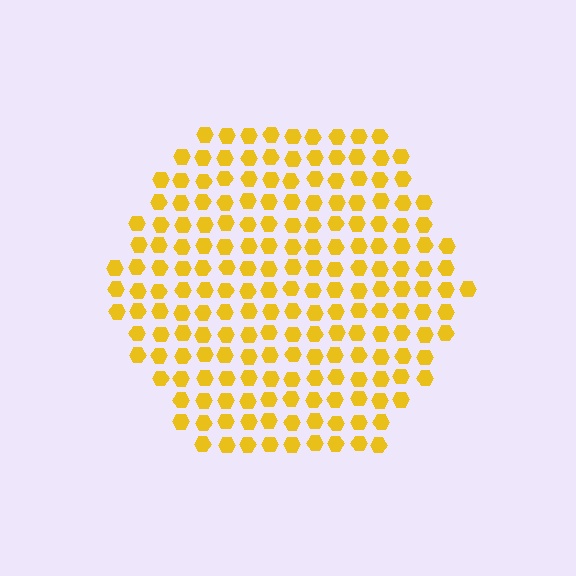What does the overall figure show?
The overall figure shows a hexagon.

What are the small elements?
The small elements are hexagons.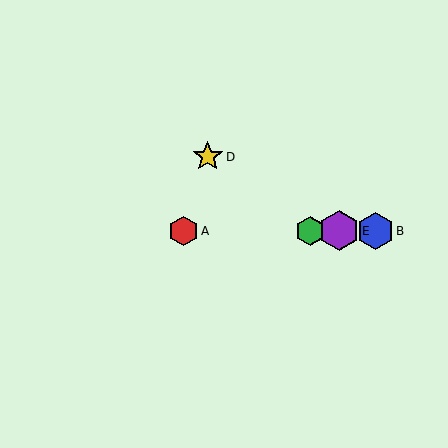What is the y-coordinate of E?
Object E is at y≈231.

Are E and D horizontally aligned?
No, E is at y≈231 and D is at y≈157.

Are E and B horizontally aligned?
Yes, both are at y≈231.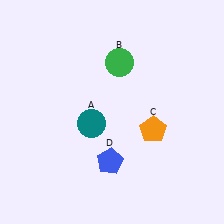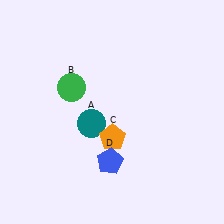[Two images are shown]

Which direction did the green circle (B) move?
The green circle (B) moved left.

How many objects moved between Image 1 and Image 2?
2 objects moved between the two images.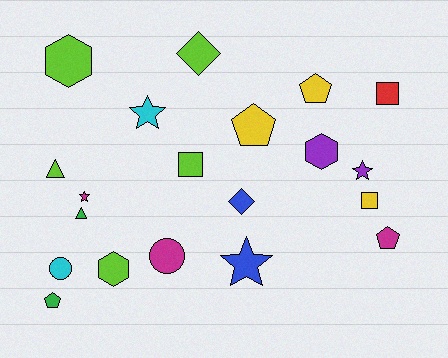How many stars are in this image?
There are 4 stars.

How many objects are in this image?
There are 20 objects.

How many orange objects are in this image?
There are no orange objects.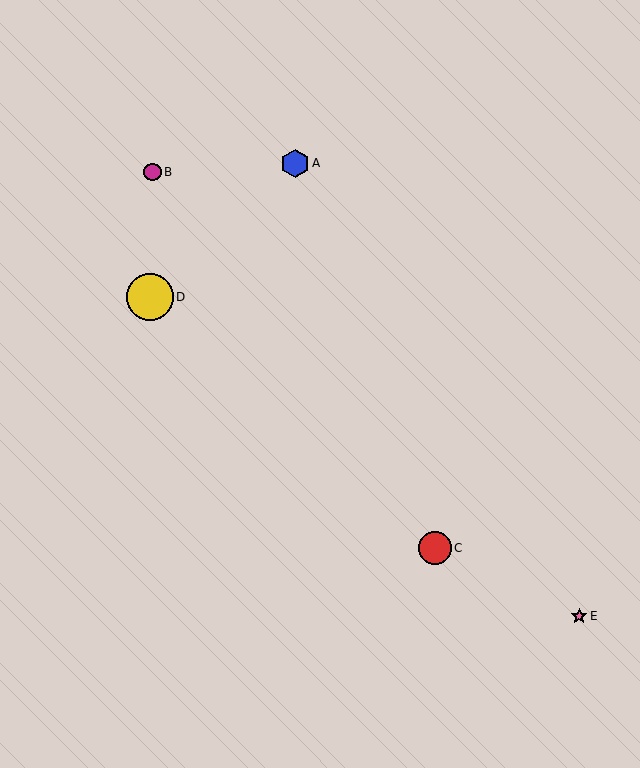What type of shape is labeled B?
Shape B is a magenta circle.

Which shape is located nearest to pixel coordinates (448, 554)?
The red circle (labeled C) at (435, 548) is nearest to that location.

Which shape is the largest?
The yellow circle (labeled D) is the largest.